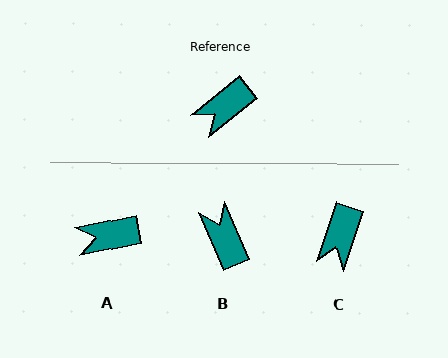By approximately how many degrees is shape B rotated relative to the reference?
Approximately 106 degrees clockwise.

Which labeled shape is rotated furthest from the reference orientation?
B, about 106 degrees away.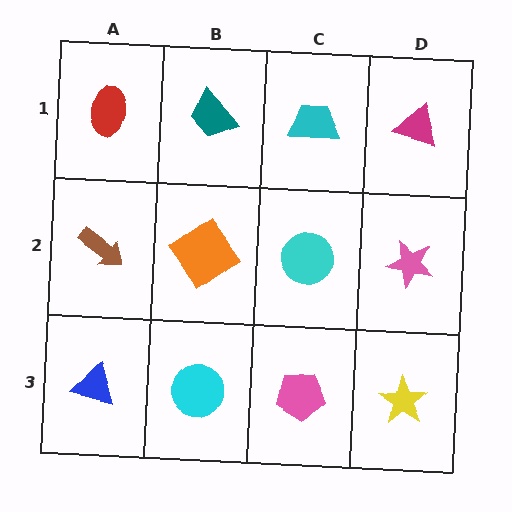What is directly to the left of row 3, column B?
A blue triangle.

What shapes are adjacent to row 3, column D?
A pink star (row 2, column D), a pink pentagon (row 3, column C).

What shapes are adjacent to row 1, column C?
A cyan circle (row 2, column C), a teal trapezoid (row 1, column B), a magenta triangle (row 1, column D).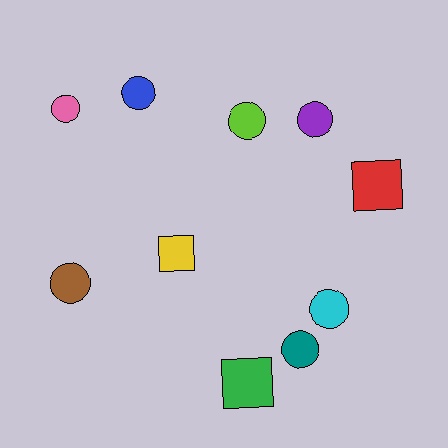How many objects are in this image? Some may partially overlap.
There are 10 objects.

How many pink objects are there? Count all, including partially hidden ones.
There is 1 pink object.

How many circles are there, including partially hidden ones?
There are 7 circles.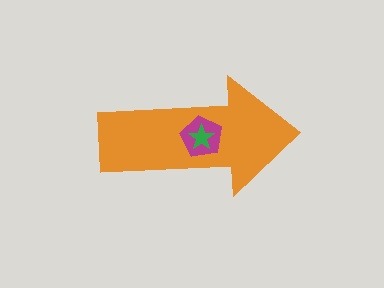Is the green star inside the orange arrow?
Yes.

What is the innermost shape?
The green star.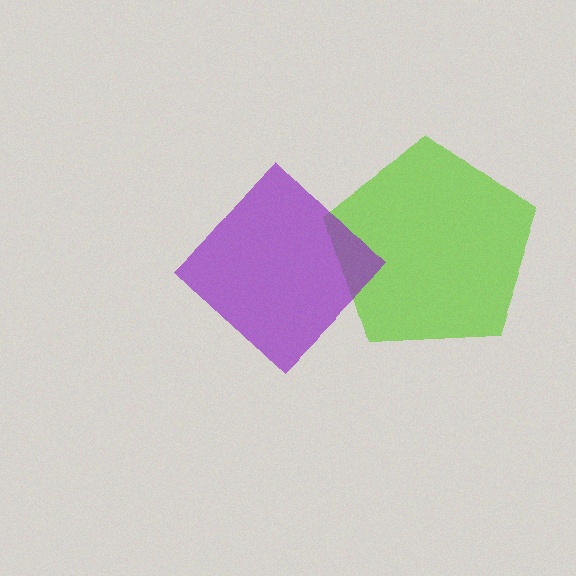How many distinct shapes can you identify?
There are 2 distinct shapes: a lime pentagon, a purple diamond.